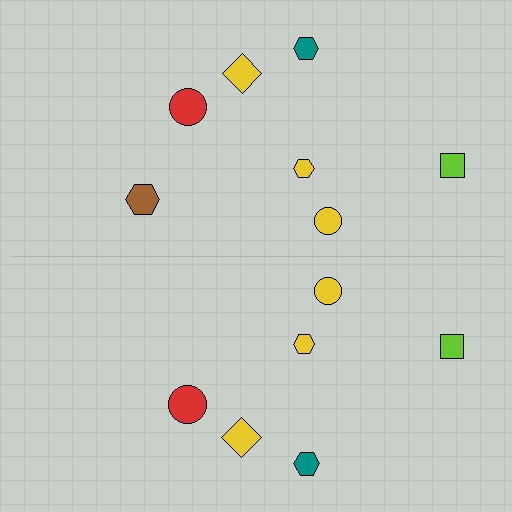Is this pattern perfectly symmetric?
No, the pattern is not perfectly symmetric. A brown hexagon is missing from the bottom side.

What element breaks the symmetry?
A brown hexagon is missing from the bottom side.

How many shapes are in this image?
There are 13 shapes in this image.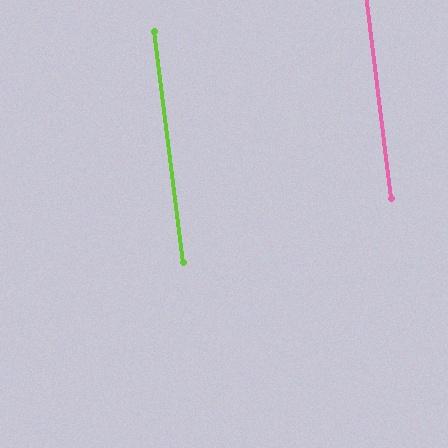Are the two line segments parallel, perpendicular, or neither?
Parallel — their directions differ by only 0.2°.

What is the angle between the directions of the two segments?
Approximately 0 degrees.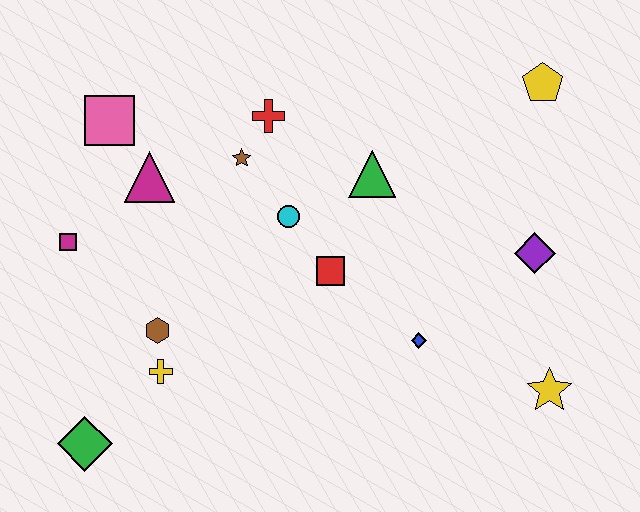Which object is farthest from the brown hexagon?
The yellow pentagon is farthest from the brown hexagon.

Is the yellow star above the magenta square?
No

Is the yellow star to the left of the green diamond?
No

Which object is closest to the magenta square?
The magenta triangle is closest to the magenta square.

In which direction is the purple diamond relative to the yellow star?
The purple diamond is above the yellow star.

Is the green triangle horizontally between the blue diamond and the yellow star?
No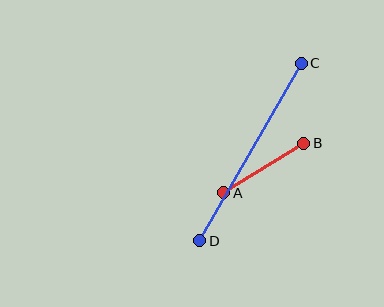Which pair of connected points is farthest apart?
Points C and D are farthest apart.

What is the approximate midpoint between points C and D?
The midpoint is at approximately (250, 152) pixels.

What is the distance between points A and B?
The distance is approximately 94 pixels.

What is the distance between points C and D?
The distance is approximately 204 pixels.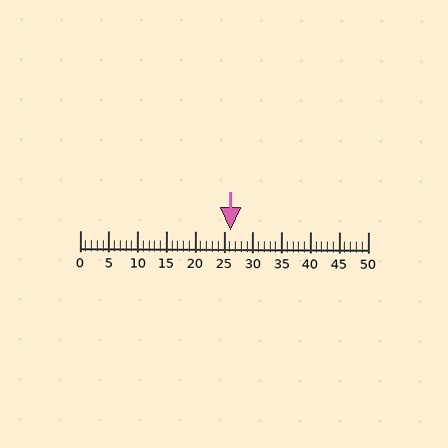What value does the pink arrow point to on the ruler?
The pink arrow points to approximately 26.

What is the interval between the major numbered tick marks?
The major tick marks are spaced 5 units apart.